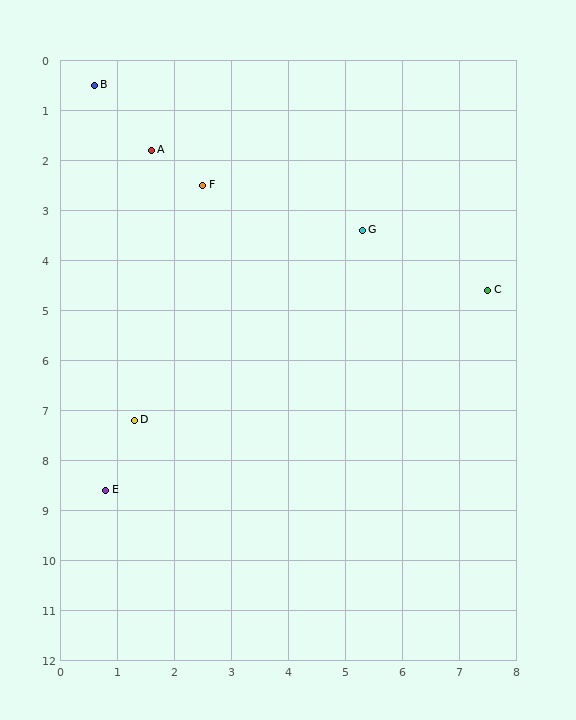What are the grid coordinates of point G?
Point G is at approximately (5.3, 3.4).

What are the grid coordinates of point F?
Point F is at approximately (2.5, 2.5).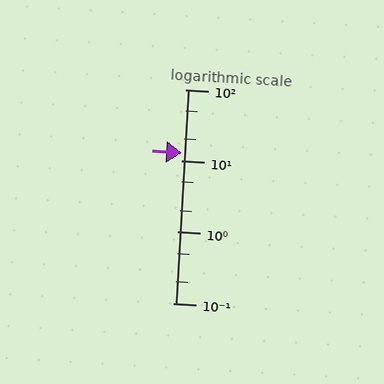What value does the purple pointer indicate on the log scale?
The pointer indicates approximately 13.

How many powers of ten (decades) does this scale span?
The scale spans 3 decades, from 0.1 to 100.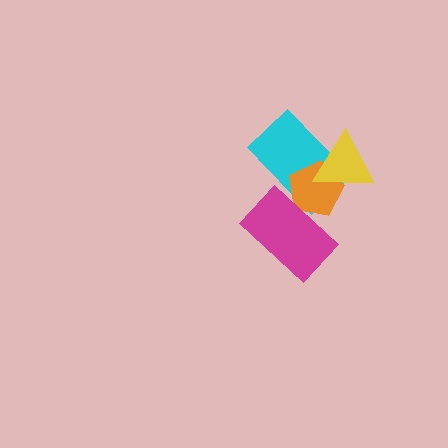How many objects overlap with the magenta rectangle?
2 objects overlap with the magenta rectangle.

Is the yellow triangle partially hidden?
No, no other shape covers it.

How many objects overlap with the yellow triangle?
2 objects overlap with the yellow triangle.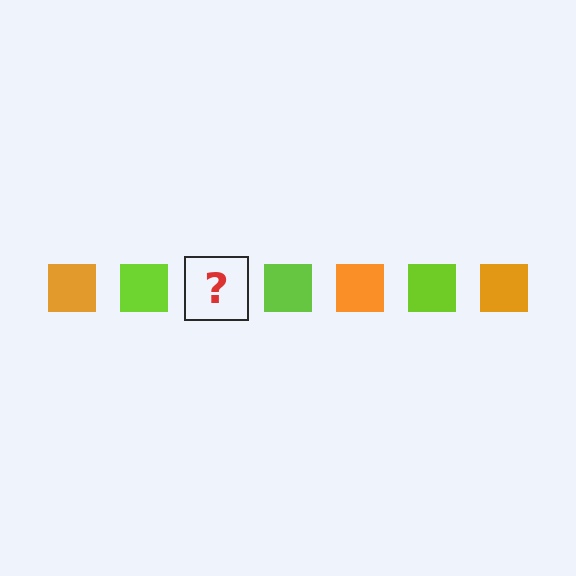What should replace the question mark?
The question mark should be replaced with an orange square.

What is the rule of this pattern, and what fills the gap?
The rule is that the pattern cycles through orange, lime squares. The gap should be filled with an orange square.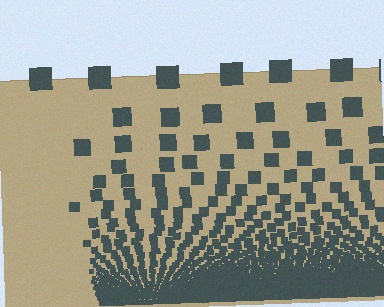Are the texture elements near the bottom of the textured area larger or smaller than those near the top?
Smaller. The gradient is inverted — elements near the bottom are smaller and denser.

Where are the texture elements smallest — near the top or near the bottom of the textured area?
Near the bottom.